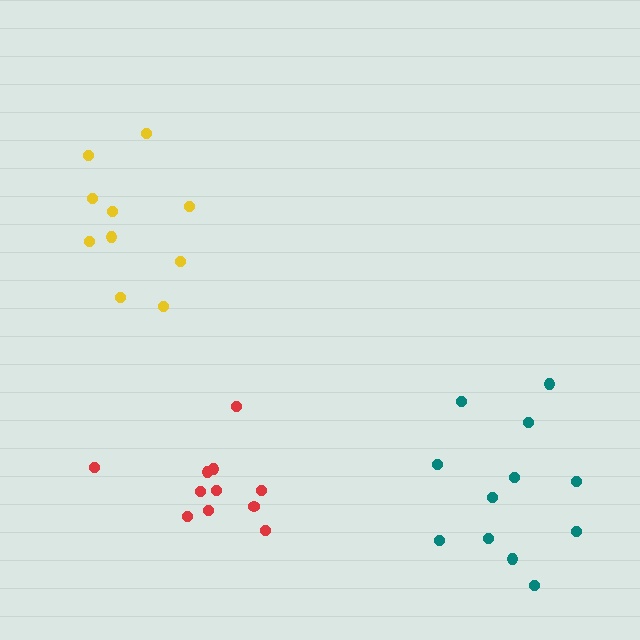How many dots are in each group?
Group 1: 11 dots, Group 2: 12 dots, Group 3: 10 dots (33 total).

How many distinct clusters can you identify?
There are 3 distinct clusters.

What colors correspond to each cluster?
The clusters are colored: red, teal, yellow.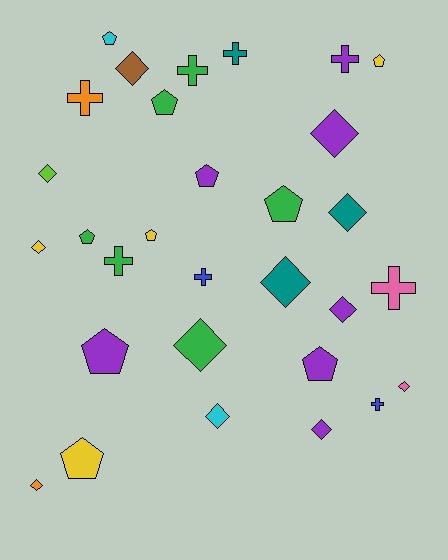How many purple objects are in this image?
There are 7 purple objects.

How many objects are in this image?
There are 30 objects.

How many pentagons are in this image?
There are 10 pentagons.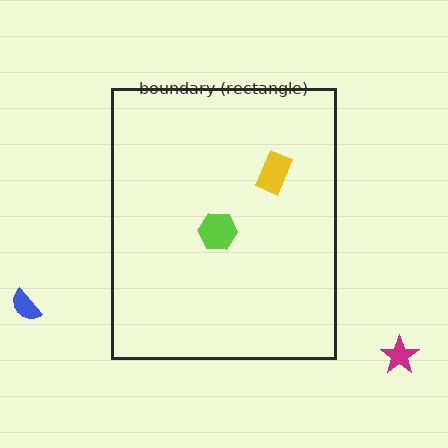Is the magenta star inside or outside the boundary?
Outside.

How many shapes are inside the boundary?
2 inside, 2 outside.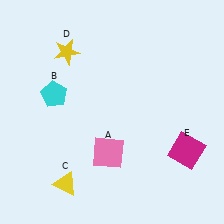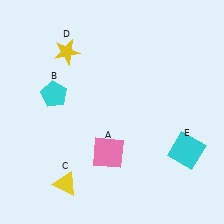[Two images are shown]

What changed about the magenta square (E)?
In Image 1, E is magenta. In Image 2, it changed to cyan.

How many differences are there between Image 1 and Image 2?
There is 1 difference between the two images.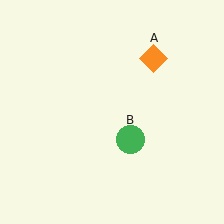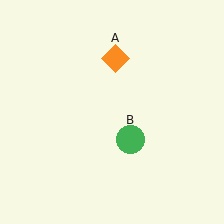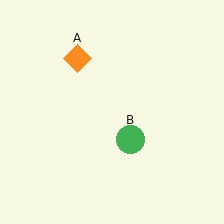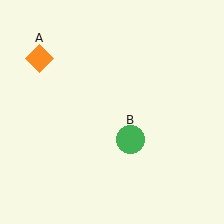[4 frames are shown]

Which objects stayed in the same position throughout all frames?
Green circle (object B) remained stationary.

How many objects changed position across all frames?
1 object changed position: orange diamond (object A).